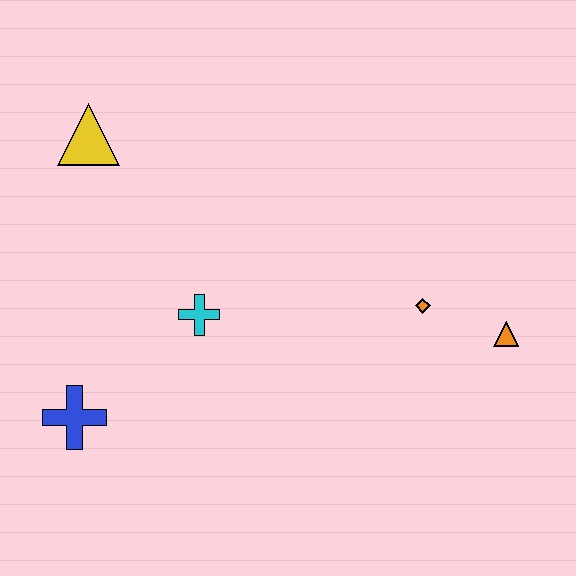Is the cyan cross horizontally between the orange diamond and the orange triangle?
No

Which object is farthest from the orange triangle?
The yellow triangle is farthest from the orange triangle.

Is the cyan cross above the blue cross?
Yes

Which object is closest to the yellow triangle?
The cyan cross is closest to the yellow triangle.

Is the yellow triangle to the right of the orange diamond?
No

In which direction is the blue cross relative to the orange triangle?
The blue cross is to the left of the orange triangle.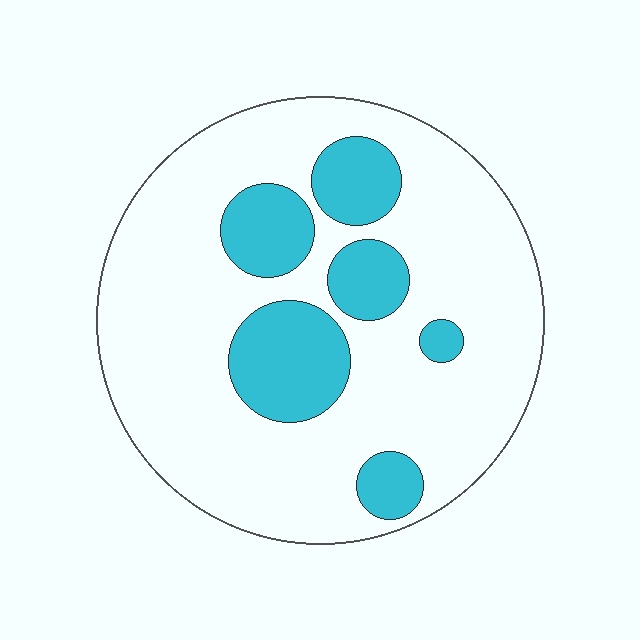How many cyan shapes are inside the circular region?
6.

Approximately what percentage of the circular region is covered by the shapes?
Approximately 25%.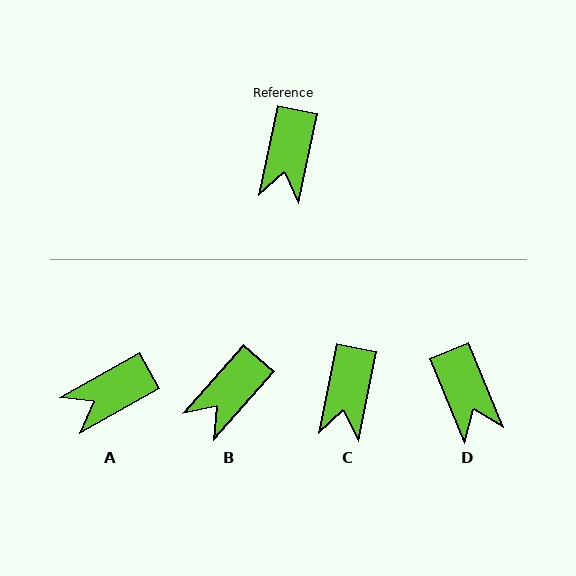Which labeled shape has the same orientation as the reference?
C.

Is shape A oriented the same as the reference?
No, it is off by about 49 degrees.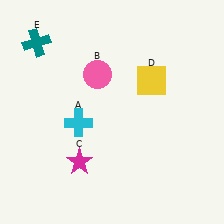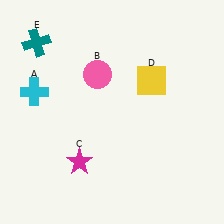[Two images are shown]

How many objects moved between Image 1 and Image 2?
1 object moved between the two images.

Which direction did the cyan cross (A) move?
The cyan cross (A) moved left.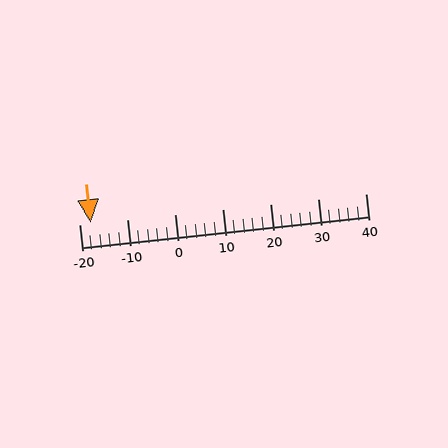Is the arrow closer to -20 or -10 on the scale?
The arrow is closer to -20.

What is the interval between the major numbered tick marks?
The major tick marks are spaced 10 units apart.